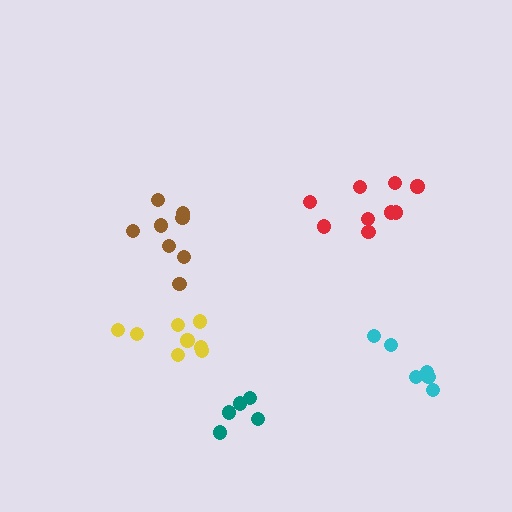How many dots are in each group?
Group 1: 8 dots, Group 2: 9 dots, Group 3: 8 dots, Group 4: 6 dots, Group 5: 5 dots (36 total).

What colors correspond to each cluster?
The clusters are colored: brown, red, yellow, cyan, teal.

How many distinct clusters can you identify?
There are 5 distinct clusters.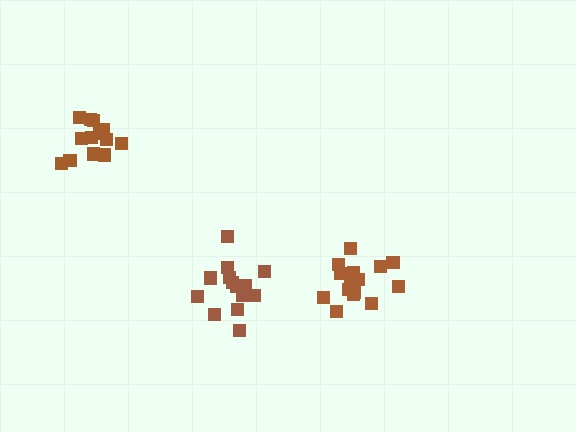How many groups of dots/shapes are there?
There are 3 groups.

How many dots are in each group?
Group 1: 15 dots, Group 2: 15 dots, Group 3: 13 dots (43 total).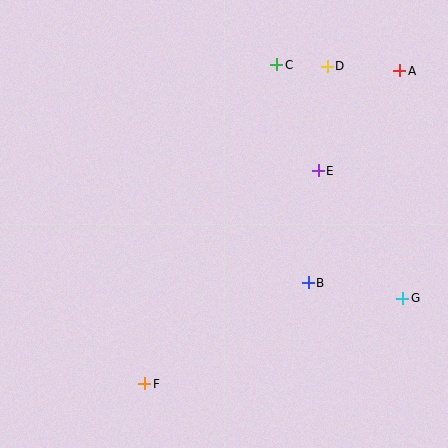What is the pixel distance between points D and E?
The distance between D and E is 105 pixels.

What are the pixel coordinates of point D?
Point D is at (327, 66).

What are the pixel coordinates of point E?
Point E is at (318, 171).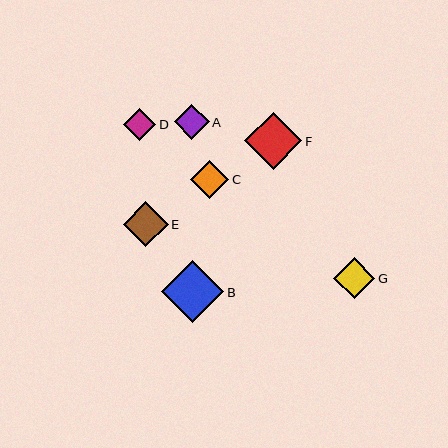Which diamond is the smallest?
Diamond D is the smallest with a size of approximately 32 pixels.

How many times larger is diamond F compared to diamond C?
Diamond F is approximately 1.5 times the size of diamond C.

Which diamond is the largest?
Diamond B is the largest with a size of approximately 62 pixels.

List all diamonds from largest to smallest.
From largest to smallest: B, F, E, G, C, A, D.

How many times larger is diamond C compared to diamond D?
Diamond C is approximately 1.2 times the size of diamond D.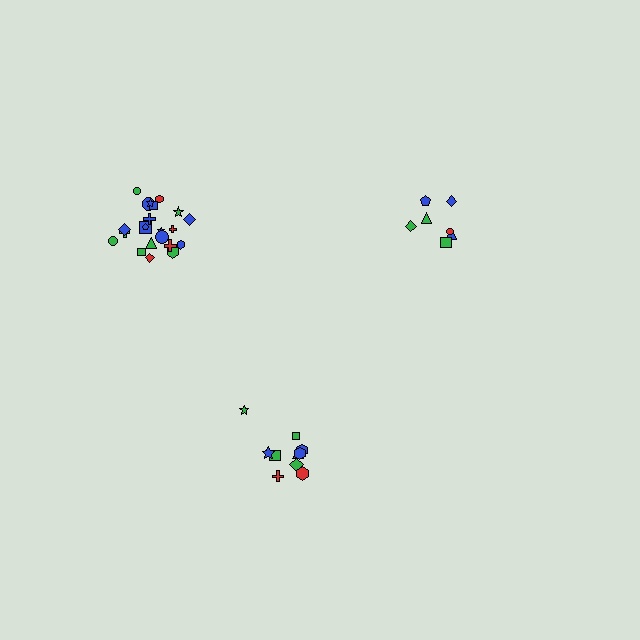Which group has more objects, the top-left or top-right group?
The top-left group.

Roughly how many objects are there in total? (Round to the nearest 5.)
Roughly 40 objects in total.